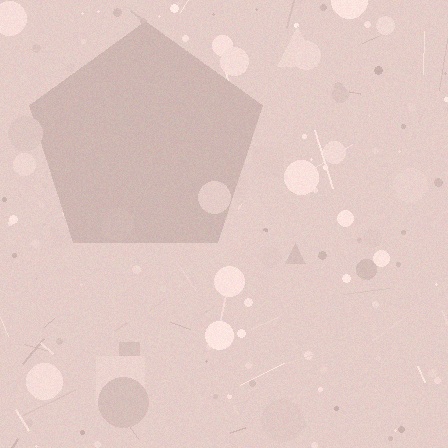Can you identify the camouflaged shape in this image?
The camouflaged shape is a pentagon.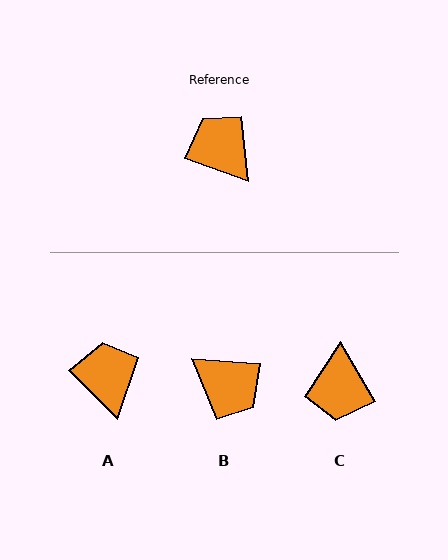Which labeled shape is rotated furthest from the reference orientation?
B, about 165 degrees away.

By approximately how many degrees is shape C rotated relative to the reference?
Approximately 140 degrees counter-clockwise.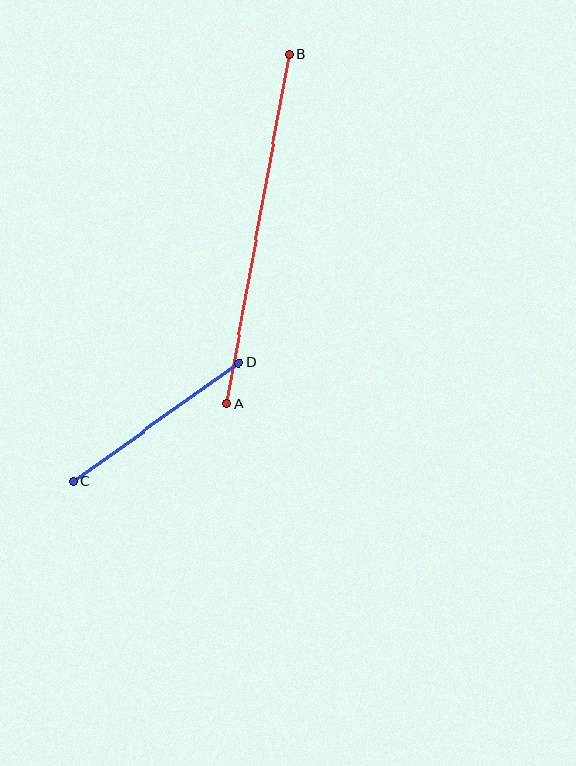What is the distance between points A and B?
The distance is approximately 354 pixels.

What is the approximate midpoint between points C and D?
The midpoint is at approximately (156, 422) pixels.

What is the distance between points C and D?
The distance is approximately 203 pixels.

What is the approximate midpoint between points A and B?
The midpoint is at approximately (258, 229) pixels.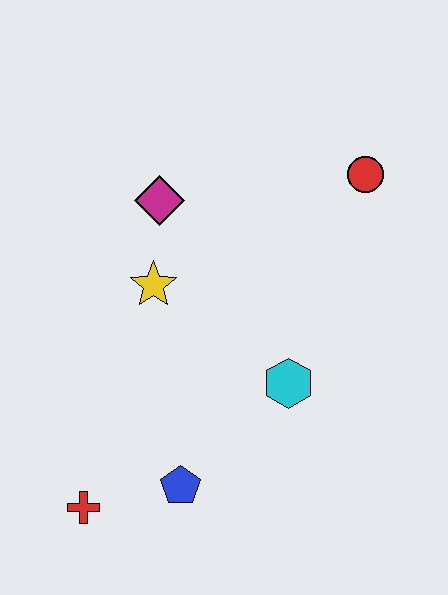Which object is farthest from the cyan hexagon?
The red cross is farthest from the cyan hexagon.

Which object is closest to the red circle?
The magenta diamond is closest to the red circle.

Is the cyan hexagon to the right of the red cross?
Yes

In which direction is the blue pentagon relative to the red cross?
The blue pentagon is to the right of the red cross.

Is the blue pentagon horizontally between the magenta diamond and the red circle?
Yes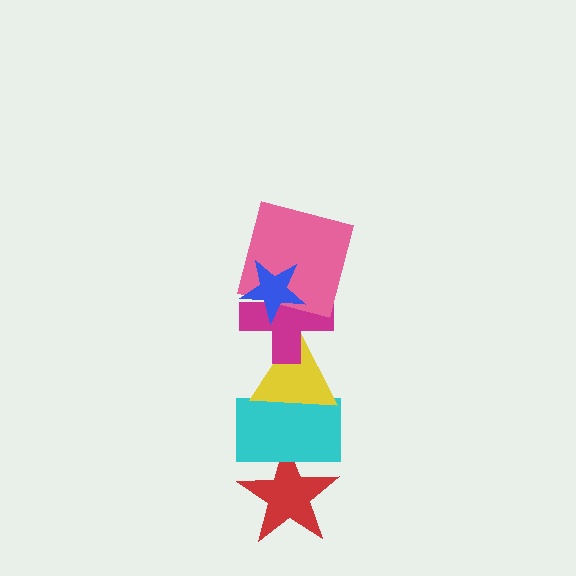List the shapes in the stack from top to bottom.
From top to bottom: the blue star, the pink square, the magenta cross, the yellow triangle, the cyan rectangle, the red star.